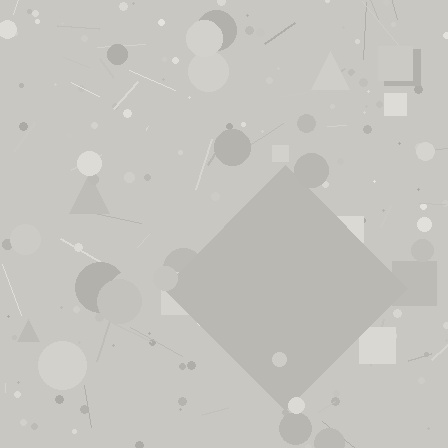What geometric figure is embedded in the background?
A diamond is embedded in the background.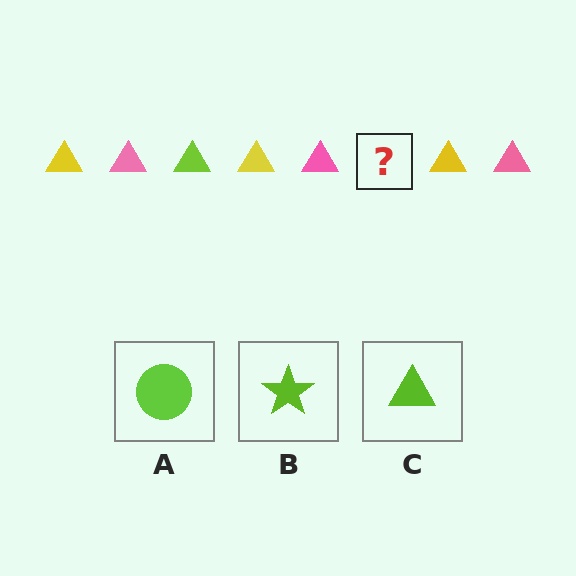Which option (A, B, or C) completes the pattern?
C.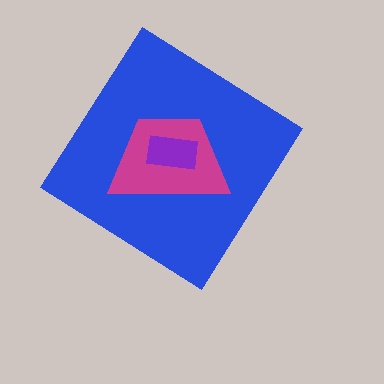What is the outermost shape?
The blue diamond.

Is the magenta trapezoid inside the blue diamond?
Yes.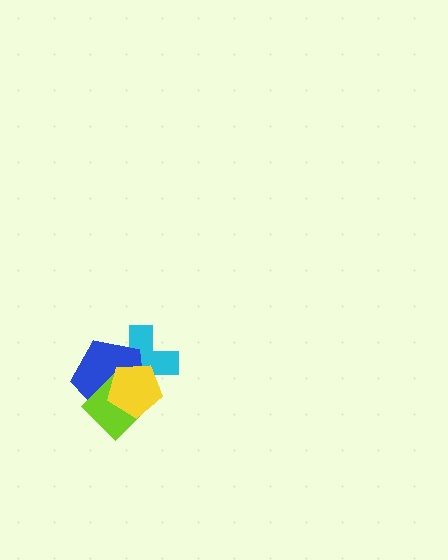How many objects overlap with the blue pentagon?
3 objects overlap with the blue pentagon.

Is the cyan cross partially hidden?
Yes, it is partially covered by another shape.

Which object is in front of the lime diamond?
The yellow pentagon is in front of the lime diamond.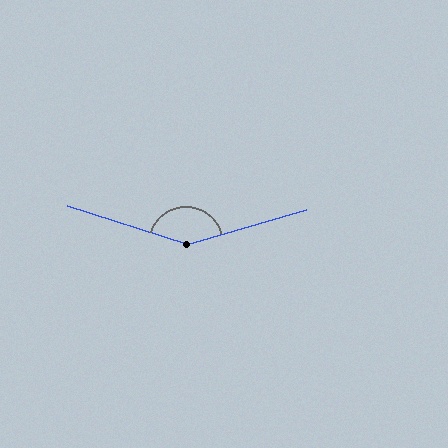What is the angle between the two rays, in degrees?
Approximately 146 degrees.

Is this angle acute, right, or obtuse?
It is obtuse.